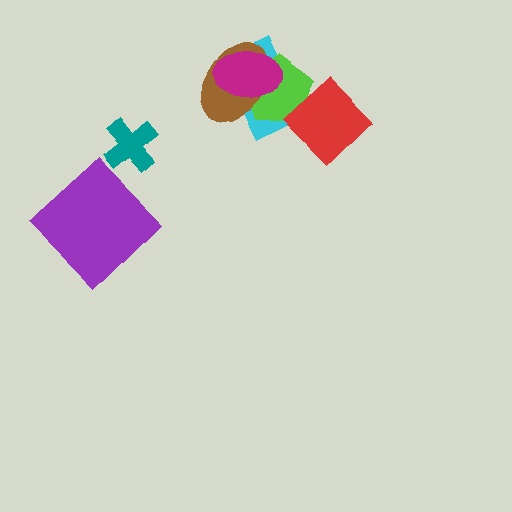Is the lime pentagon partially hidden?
Yes, it is partially covered by another shape.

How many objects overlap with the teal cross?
0 objects overlap with the teal cross.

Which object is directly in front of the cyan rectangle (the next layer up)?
The lime pentagon is directly in front of the cyan rectangle.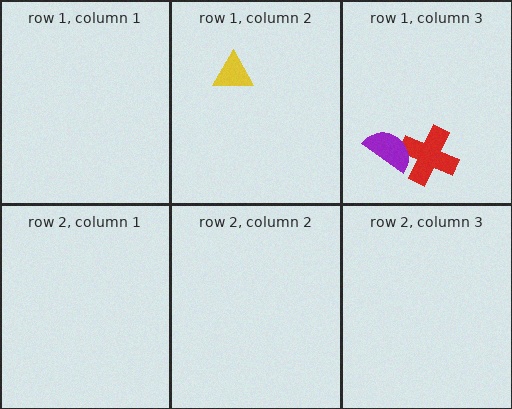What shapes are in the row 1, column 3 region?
The red cross, the purple semicircle.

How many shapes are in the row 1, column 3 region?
2.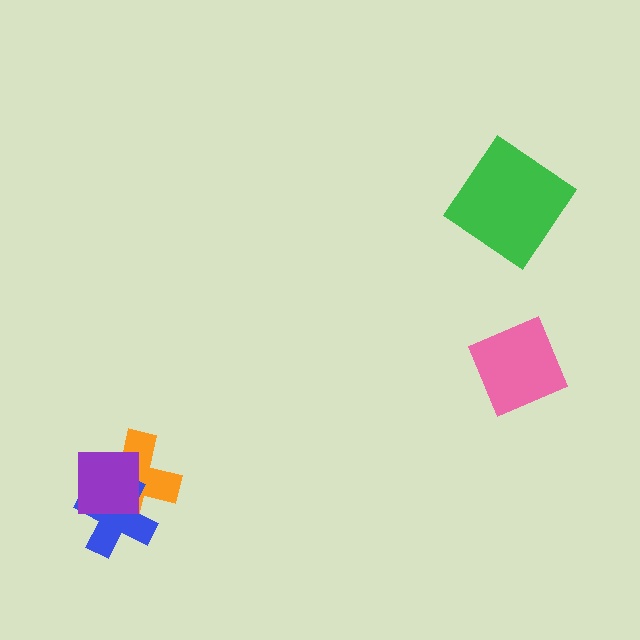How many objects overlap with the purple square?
2 objects overlap with the purple square.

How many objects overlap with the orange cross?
2 objects overlap with the orange cross.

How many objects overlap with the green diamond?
0 objects overlap with the green diamond.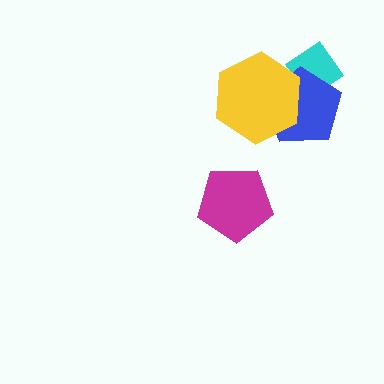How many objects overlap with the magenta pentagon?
0 objects overlap with the magenta pentagon.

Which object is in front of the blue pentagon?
The yellow hexagon is in front of the blue pentagon.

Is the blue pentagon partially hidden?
Yes, it is partially covered by another shape.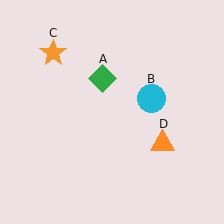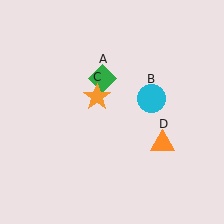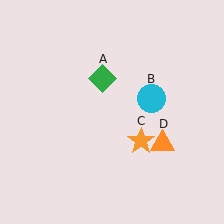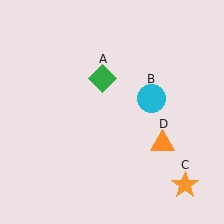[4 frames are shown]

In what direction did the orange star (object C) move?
The orange star (object C) moved down and to the right.